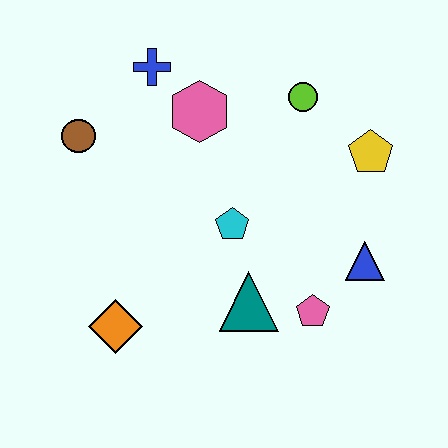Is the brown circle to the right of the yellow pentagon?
No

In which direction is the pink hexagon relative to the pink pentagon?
The pink hexagon is above the pink pentagon.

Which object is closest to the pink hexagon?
The blue cross is closest to the pink hexagon.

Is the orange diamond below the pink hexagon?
Yes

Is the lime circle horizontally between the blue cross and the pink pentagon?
Yes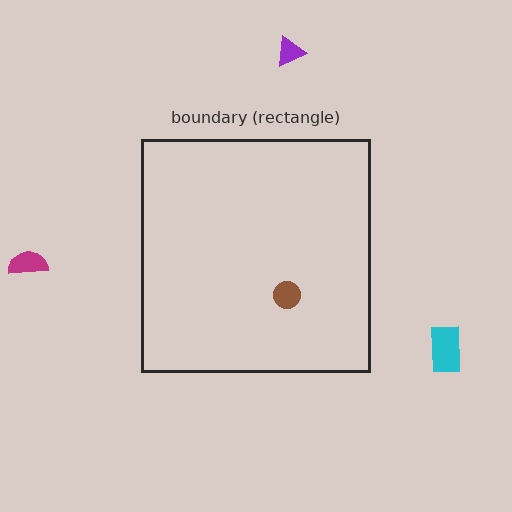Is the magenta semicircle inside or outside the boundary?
Outside.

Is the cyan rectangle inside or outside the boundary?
Outside.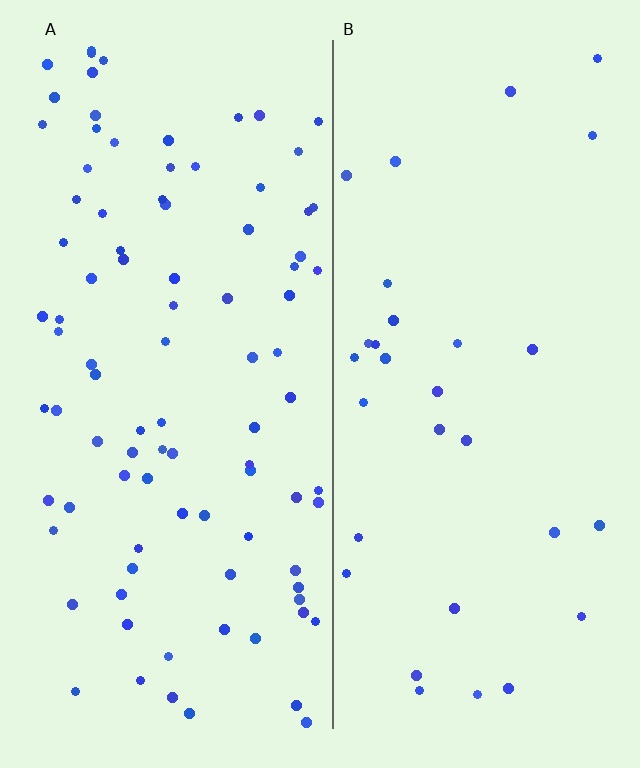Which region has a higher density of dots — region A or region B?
A (the left).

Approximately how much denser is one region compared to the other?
Approximately 3.0× — region A over region B.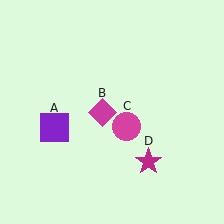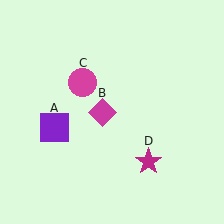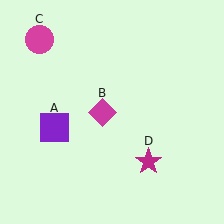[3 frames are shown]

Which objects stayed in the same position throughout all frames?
Purple square (object A) and magenta diamond (object B) and magenta star (object D) remained stationary.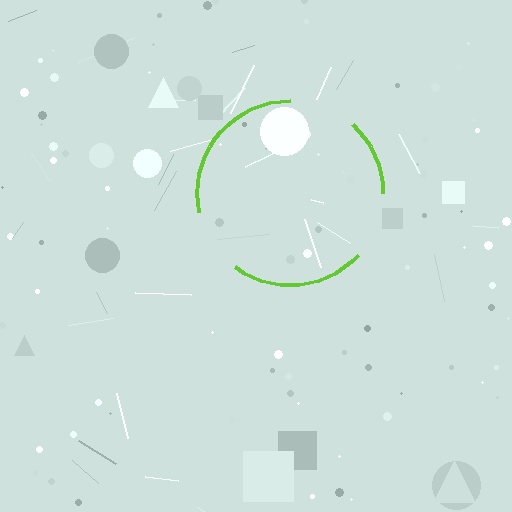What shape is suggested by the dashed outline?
The dashed outline suggests a circle.